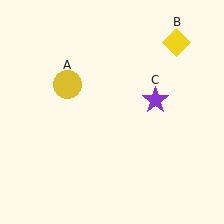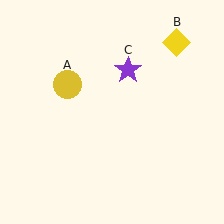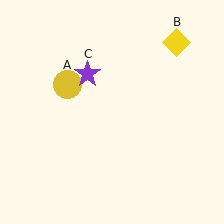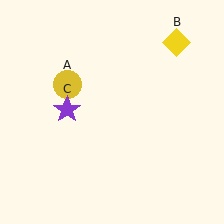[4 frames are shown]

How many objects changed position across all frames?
1 object changed position: purple star (object C).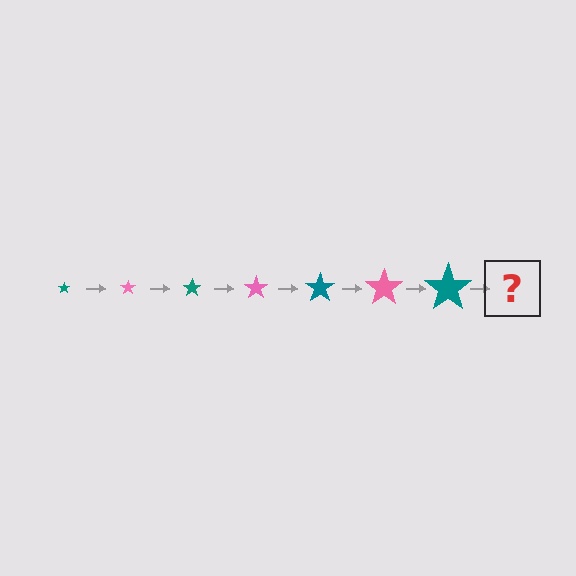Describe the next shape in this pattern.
It should be a pink star, larger than the previous one.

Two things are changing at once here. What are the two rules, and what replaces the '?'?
The two rules are that the star grows larger each step and the color cycles through teal and pink. The '?' should be a pink star, larger than the previous one.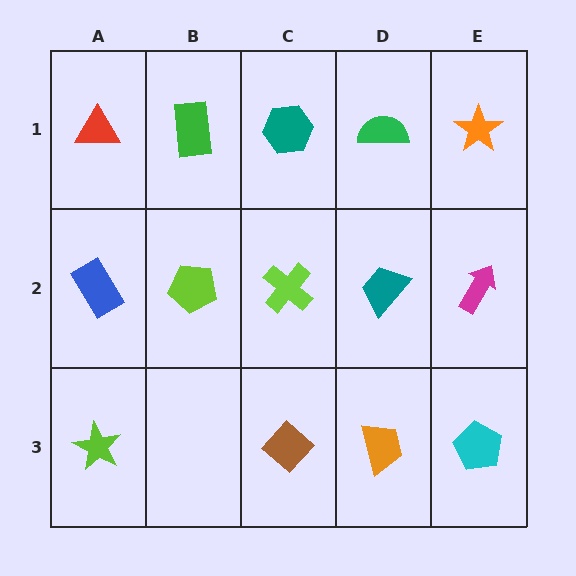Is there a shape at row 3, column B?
No, that cell is empty.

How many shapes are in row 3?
4 shapes.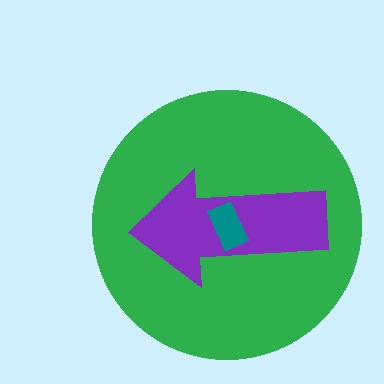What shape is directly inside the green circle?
The purple arrow.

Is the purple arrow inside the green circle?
Yes.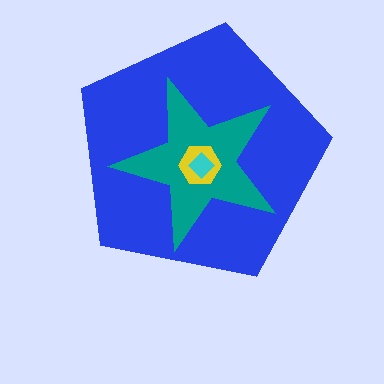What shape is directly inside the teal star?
The yellow hexagon.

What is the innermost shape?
The cyan diamond.